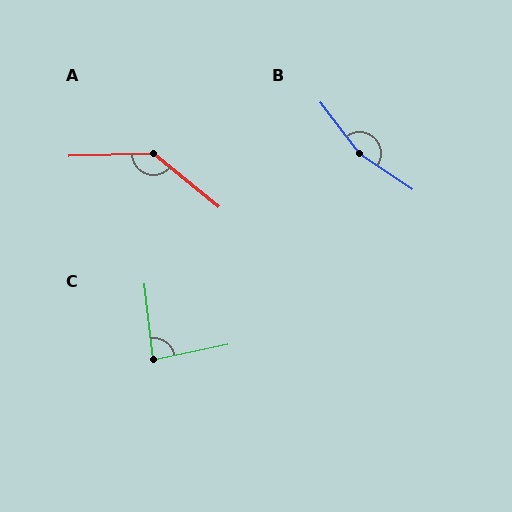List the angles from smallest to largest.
C (85°), A (139°), B (161°).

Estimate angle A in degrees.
Approximately 139 degrees.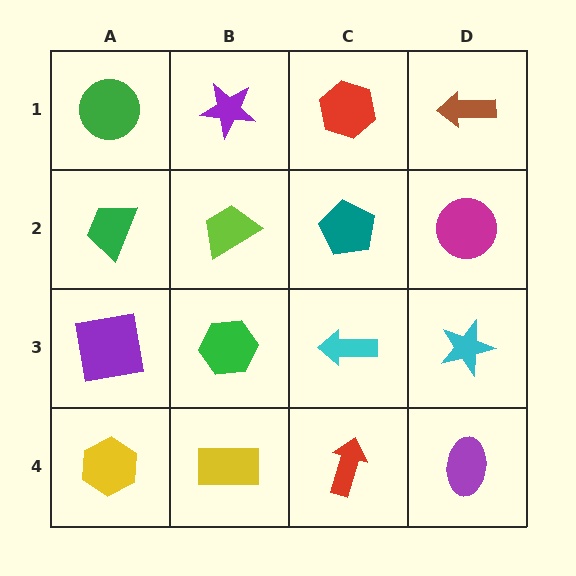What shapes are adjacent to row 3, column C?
A teal pentagon (row 2, column C), a red arrow (row 4, column C), a green hexagon (row 3, column B), a cyan star (row 3, column D).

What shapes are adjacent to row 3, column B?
A lime trapezoid (row 2, column B), a yellow rectangle (row 4, column B), a purple square (row 3, column A), a cyan arrow (row 3, column C).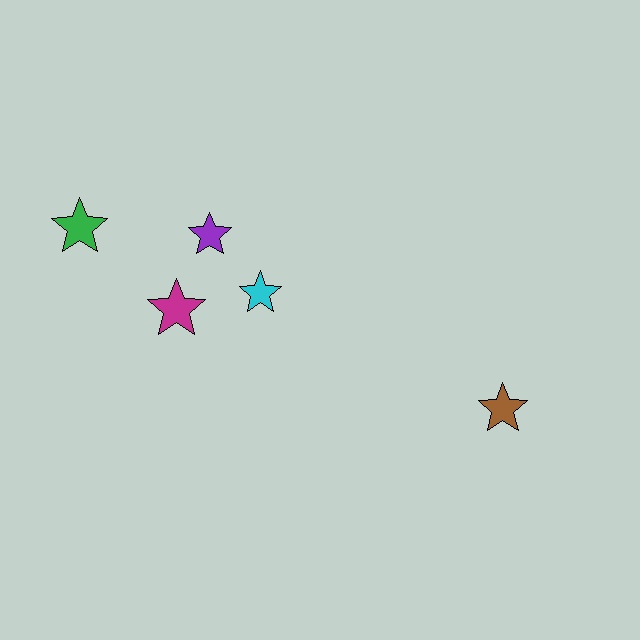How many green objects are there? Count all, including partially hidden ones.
There is 1 green object.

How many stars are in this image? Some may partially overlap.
There are 5 stars.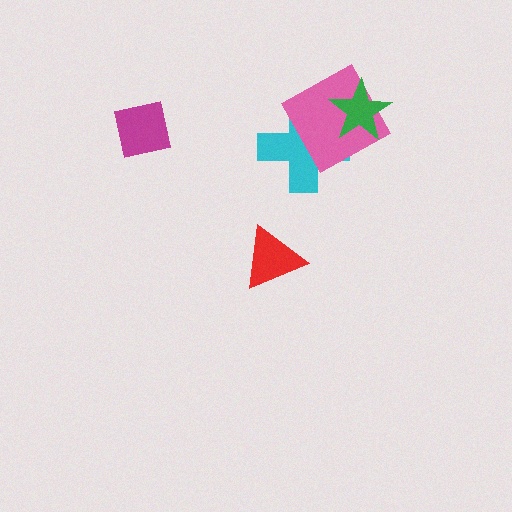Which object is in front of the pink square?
The green star is in front of the pink square.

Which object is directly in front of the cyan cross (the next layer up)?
The pink square is directly in front of the cyan cross.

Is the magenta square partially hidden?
No, no other shape covers it.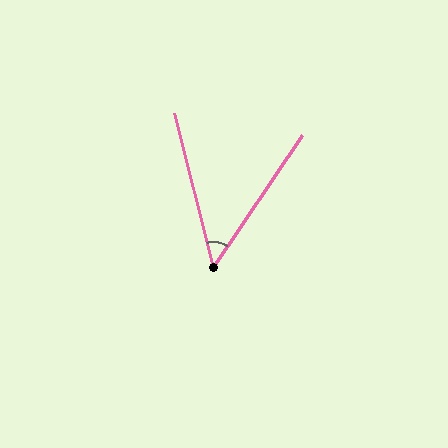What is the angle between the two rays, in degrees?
Approximately 48 degrees.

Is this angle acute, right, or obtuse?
It is acute.